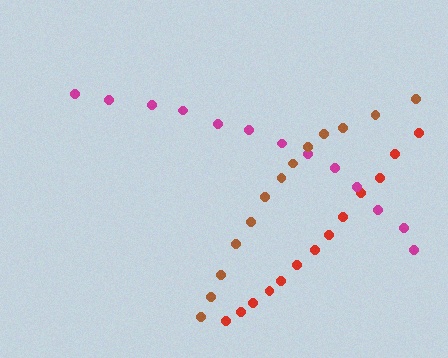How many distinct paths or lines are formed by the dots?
There are 3 distinct paths.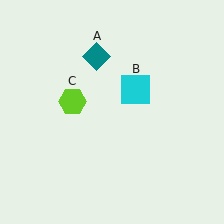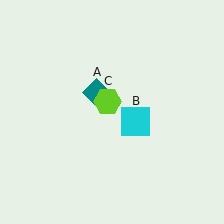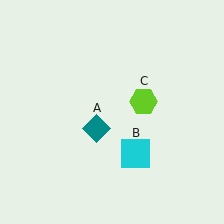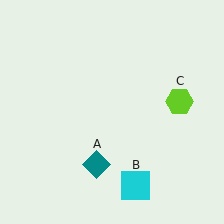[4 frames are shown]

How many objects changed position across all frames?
3 objects changed position: teal diamond (object A), cyan square (object B), lime hexagon (object C).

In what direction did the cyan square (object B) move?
The cyan square (object B) moved down.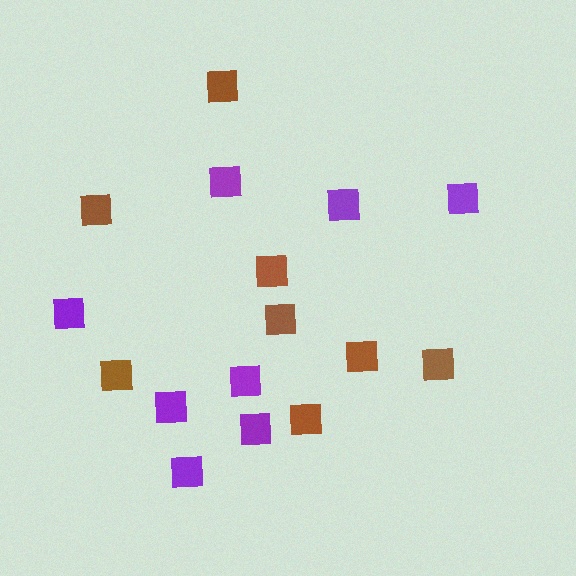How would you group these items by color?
There are 2 groups: one group of purple squares (8) and one group of brown squares (8).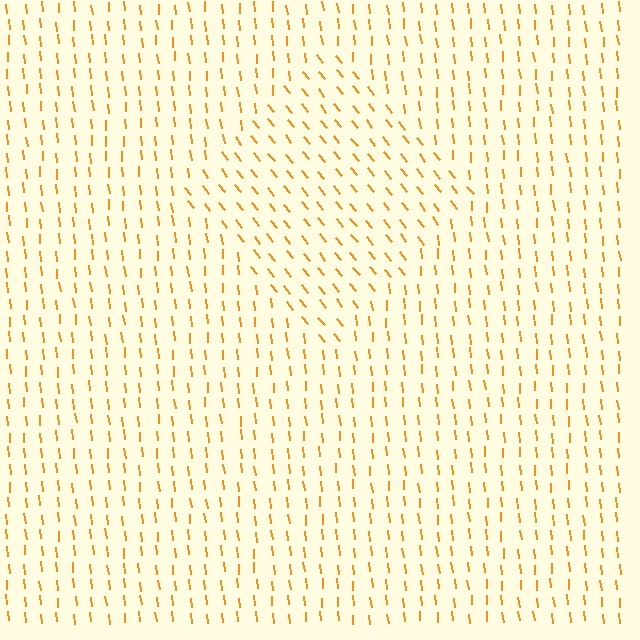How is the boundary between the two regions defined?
The boundary is defined purely by a change in line orientation (approximately 33 degrees difference). All lines are the same color and thickness.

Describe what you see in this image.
The image is filled with small orange line segments. A diamond region in the image has lines oriented differently from the surrounding lines, creating a visible texture boundary.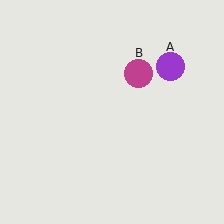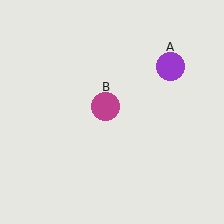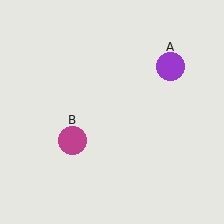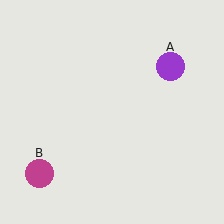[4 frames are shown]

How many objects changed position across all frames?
1 object changed position: magenta circle (object B).